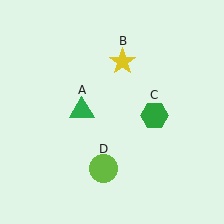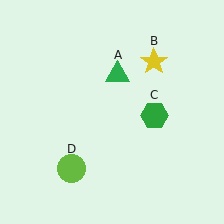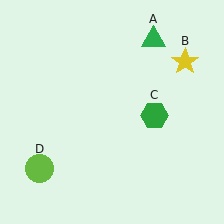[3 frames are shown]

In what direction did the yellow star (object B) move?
The yellow star (object B) moved right.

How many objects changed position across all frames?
3 objects changed position: green triangle (object A), yellow star (object B), lime circle (object D).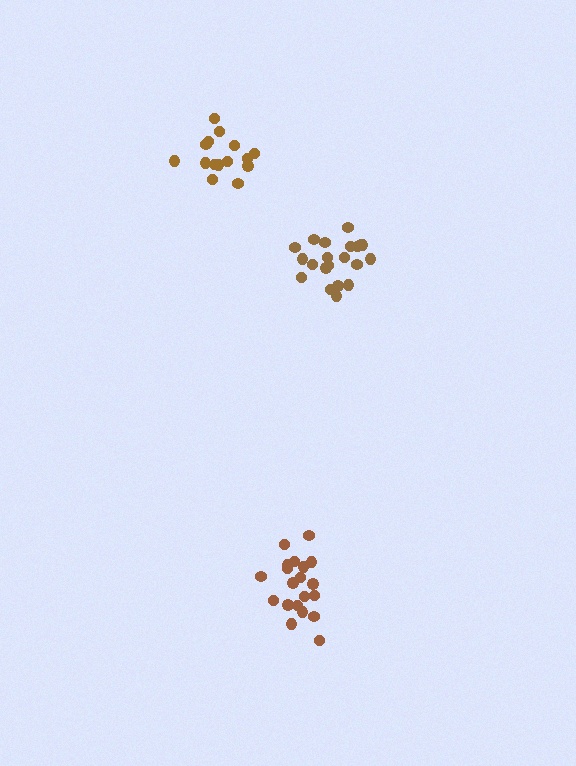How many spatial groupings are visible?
There are 3 spatial groupings.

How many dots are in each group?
Group 1: 21 dots, Group 2: 15 dots, Group 3: 20 dots (56 total).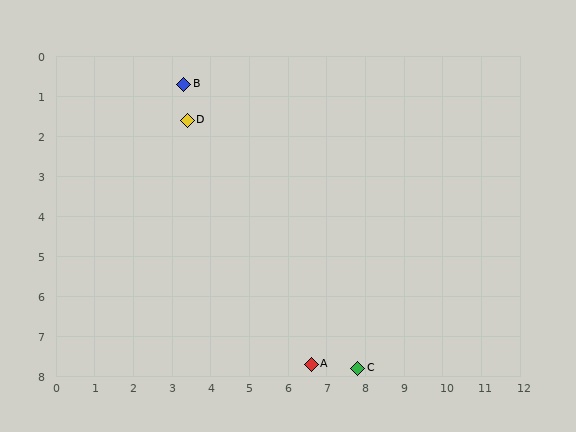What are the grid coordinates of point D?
Point D is at approximately (3.4, 1.6).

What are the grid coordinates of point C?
Point C is at approximately (7.8, 7.8).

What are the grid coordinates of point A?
Point A is at approximately (6.6, 7.7).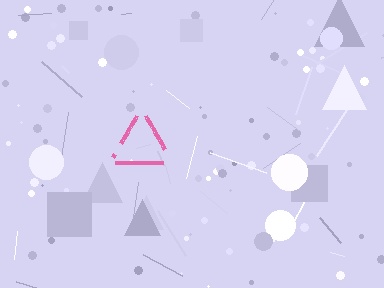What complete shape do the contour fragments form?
The contour fragments form a triangle.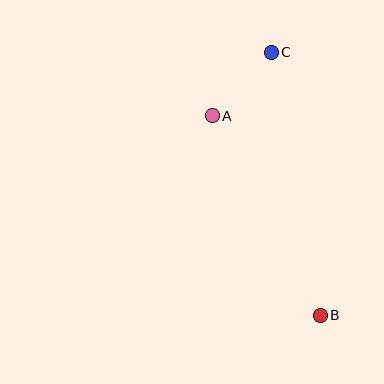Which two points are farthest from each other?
Points B and C are farthest from each other.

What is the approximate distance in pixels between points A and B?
The distance between A and B is approximately 227 pixels.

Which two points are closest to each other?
Points A and C are closest to each other.